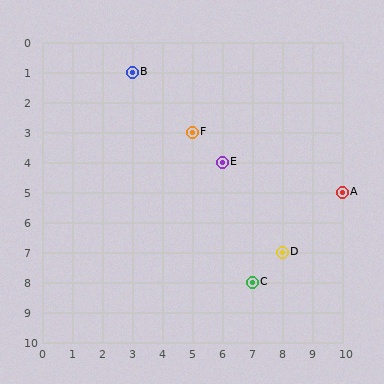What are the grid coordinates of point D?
Point D is at grid coordinates (8, 7).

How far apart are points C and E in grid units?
Points C and E are 1 column and 4 rows apart (about 4.1 grid units diagonally).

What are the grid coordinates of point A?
Point A is at grid coordinates (10, 5).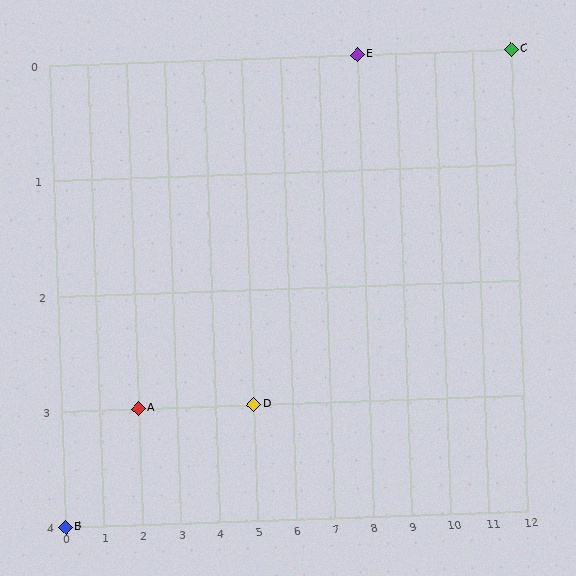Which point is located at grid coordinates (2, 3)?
Point A is at (2, 3).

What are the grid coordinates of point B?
Point B is at grid coordinates (0, 4).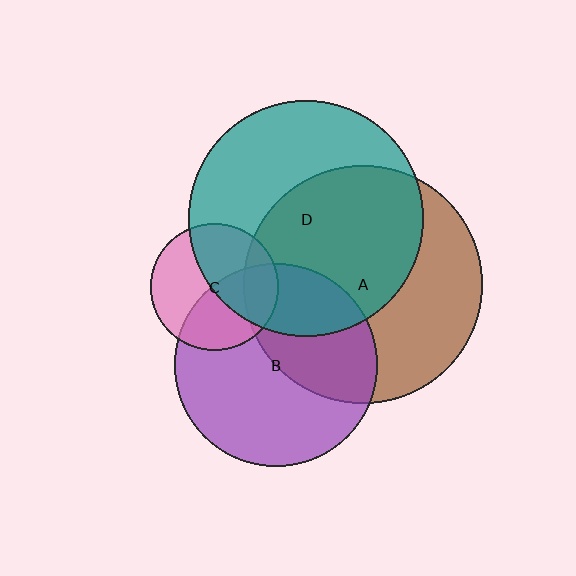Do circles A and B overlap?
Yes.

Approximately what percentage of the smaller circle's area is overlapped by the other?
Approximately 40%.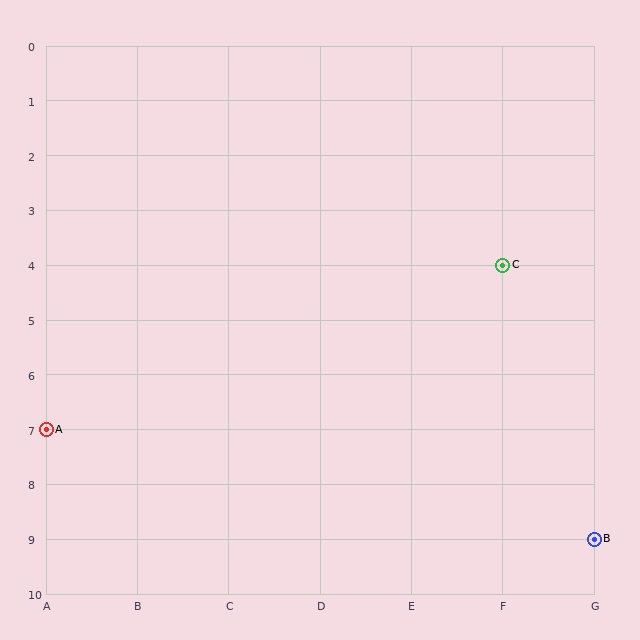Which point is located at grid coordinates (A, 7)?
Point A is at (A, 7).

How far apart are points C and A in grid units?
Points C and A are 5 columns and 3 rows apart (about 5.8 grid units diagonally).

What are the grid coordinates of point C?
Point C is at grid coordinates (F, 4).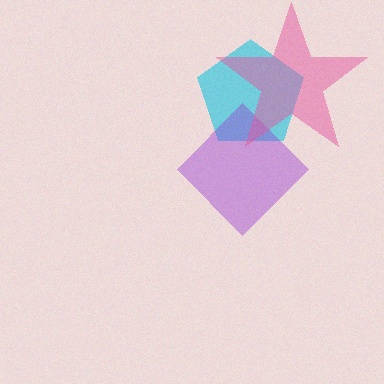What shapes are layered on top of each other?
The layered shapes are: a cyan pentagon, a purple diamond, a pink star.